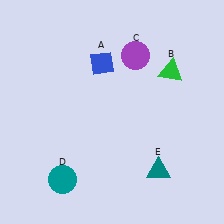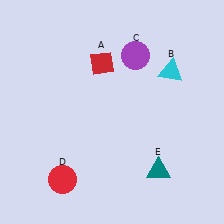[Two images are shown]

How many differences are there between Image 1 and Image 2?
There are 3 differences between the two images.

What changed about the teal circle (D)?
In Image 1, D is teal. In Image 2, it changed to red.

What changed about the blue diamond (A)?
In Image 1, A is blue. In Image 2, it changed to red.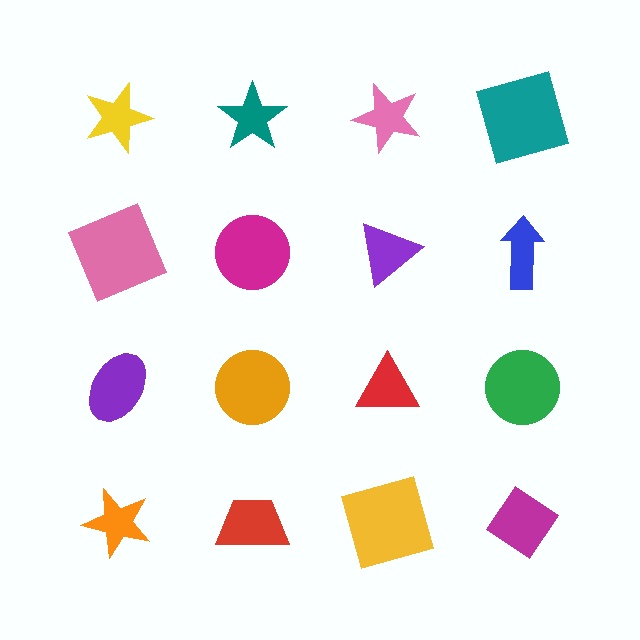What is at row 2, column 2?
A magenta circle.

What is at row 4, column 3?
A yellow square.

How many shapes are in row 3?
4 shapes.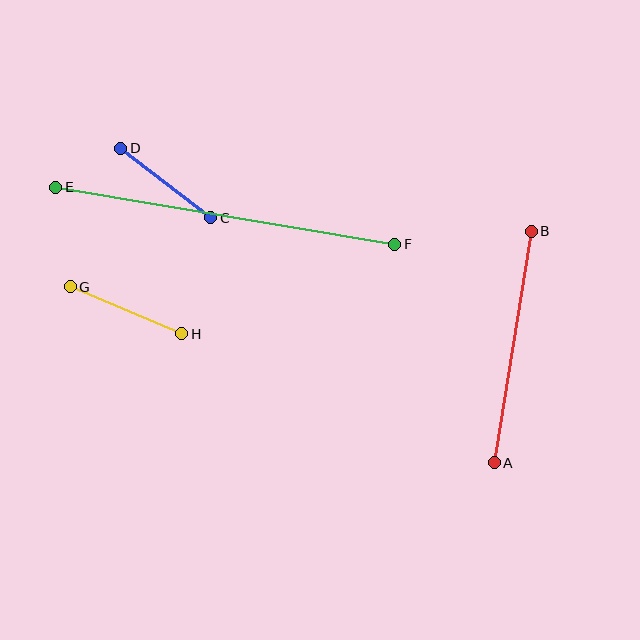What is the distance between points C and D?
The distance is approximately 113 pixels.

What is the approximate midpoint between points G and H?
The midpoint is at approximately (126, 310) pixels.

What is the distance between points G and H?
The distance is approximately 121 pixels.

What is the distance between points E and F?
The distance is approximately 344 pixels.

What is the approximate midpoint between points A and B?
The midpoint is at approximately (513, 347) pixels.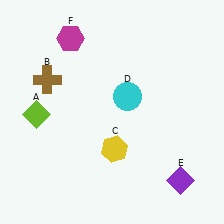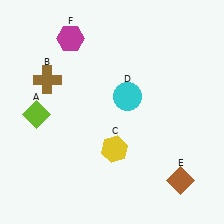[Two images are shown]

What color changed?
The diamond (E) changed from purple in Image 1 to brown in Image 2.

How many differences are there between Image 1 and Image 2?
There is 1 difference between the two images.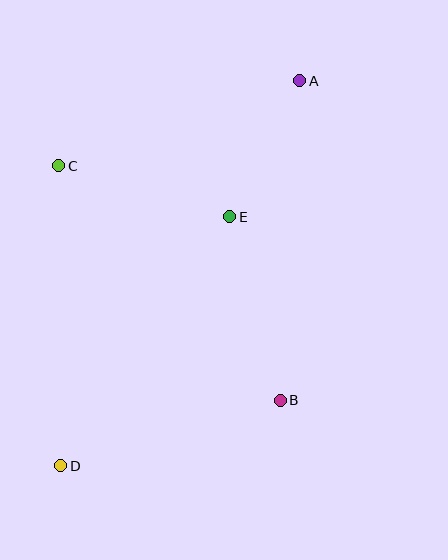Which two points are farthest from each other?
Points A and D are farthest from each other.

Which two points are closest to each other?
Points A and E are closest to each other.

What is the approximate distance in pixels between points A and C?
The distance between A and C is approximately 255 pixels.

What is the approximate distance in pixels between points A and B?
The distance between A and B is approximately 320 pixels.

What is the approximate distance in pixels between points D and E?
The distance between D and E is approximately 301 pixels.